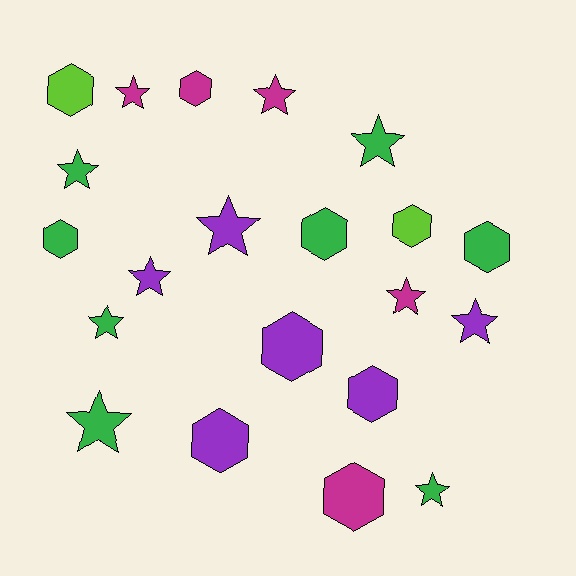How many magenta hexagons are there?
There are 2 magenta hexagons.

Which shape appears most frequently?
Star, with 11 objects.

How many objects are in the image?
There are 21 objects.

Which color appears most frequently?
Green, with 8 objects.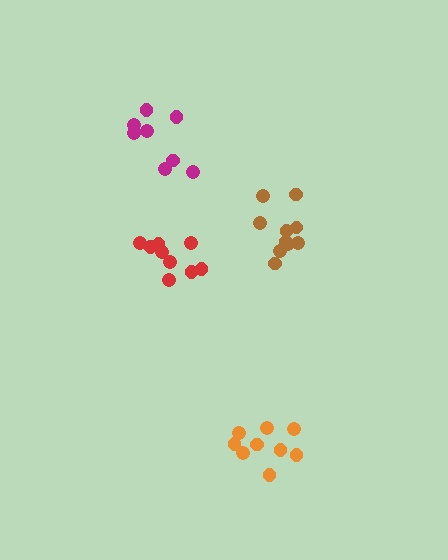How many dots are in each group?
Group 1: 9 dots, Group 2: 10 dots, Group 3: 8 dots, Group 4: 9 dots (36 total).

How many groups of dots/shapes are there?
There are 4 groups.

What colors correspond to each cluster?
The clusters are colored: orange, brown, magenta, red.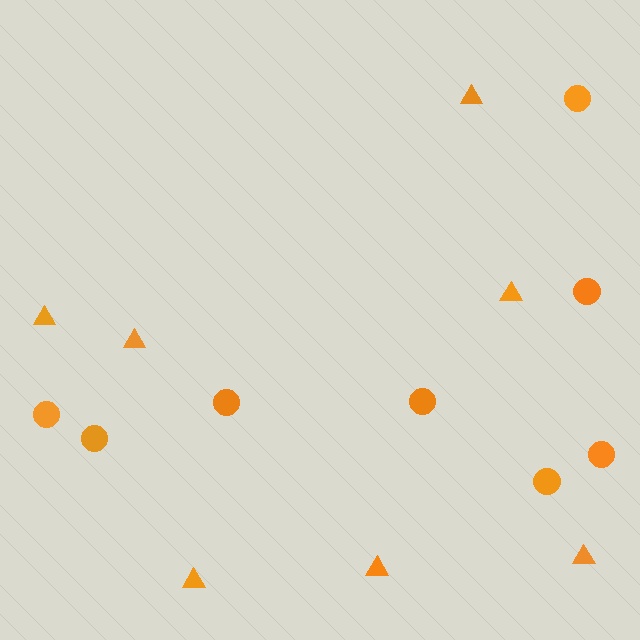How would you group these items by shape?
There are 2 groups: one group of circles (8) and one group of triangles (7).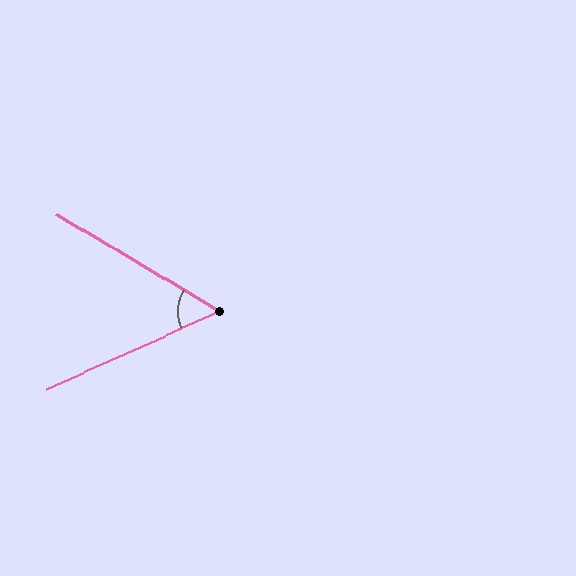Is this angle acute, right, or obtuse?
It is acute.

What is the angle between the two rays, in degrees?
Approximately 55 degrees.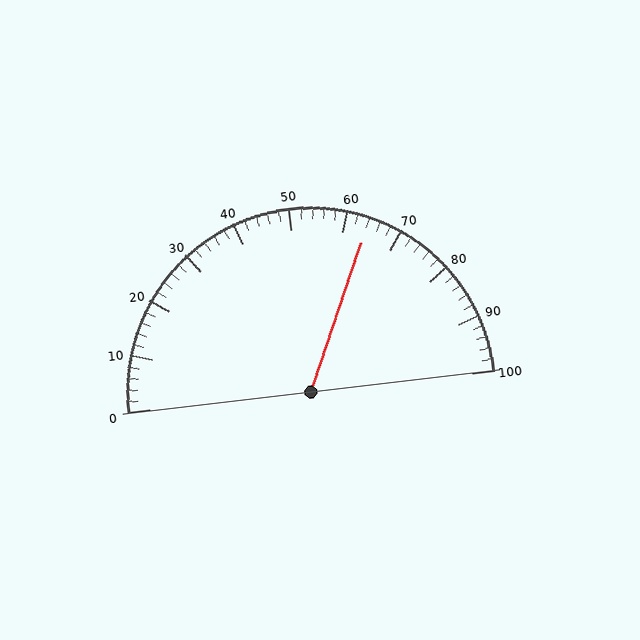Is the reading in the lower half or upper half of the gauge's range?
The reading is in the upper half of the range (0 to 100).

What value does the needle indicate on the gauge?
The needle indicates approximately 64.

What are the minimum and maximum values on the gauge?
The gauge ranges from 0 to 100.